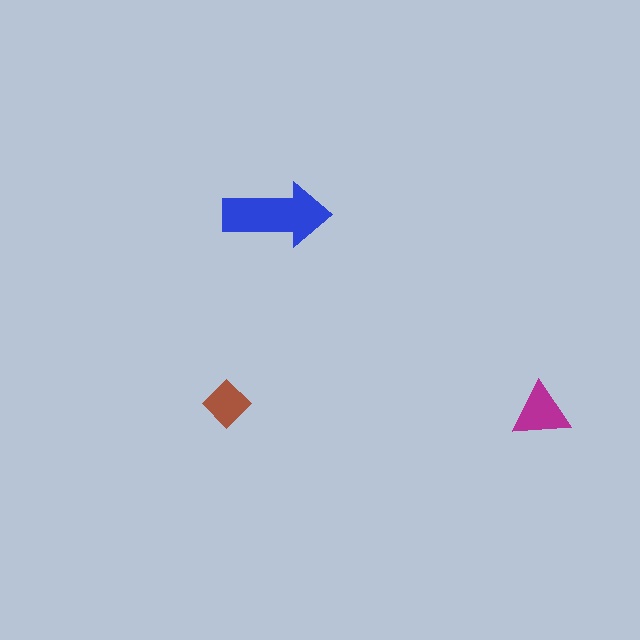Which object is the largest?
The blue arrow.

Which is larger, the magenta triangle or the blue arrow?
The blue arrow.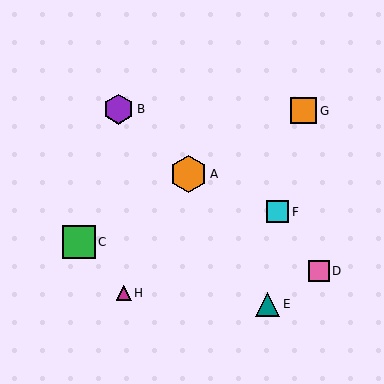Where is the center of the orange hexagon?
The center of the orange hexagon is at (188, 174).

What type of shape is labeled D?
Shape D is a pink square.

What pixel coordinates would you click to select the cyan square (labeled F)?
Click at (278, 212) to select the cyan square F.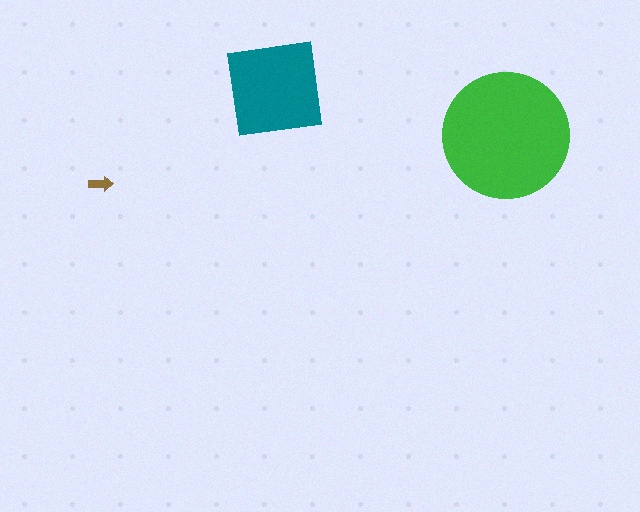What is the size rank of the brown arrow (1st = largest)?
3rd.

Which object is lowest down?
The brown arrow is bottommost.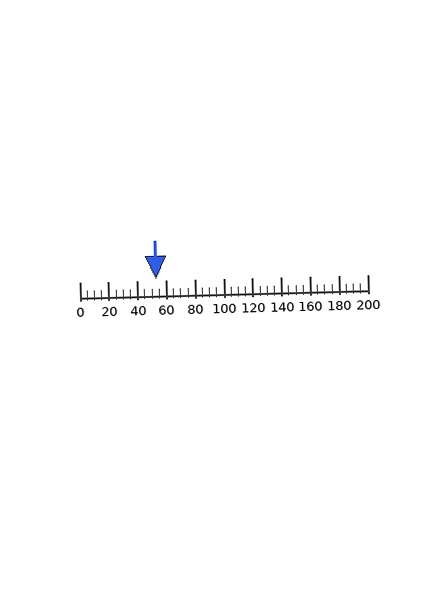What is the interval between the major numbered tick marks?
The major tick marks are spaced 20 units apart.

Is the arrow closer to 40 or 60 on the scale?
The arrow is closer to 60.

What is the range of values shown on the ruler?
The ruler shows values from 0 to 200.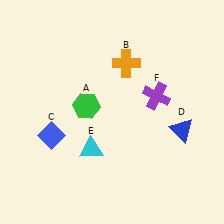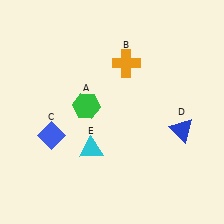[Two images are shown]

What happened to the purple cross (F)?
The purple cross (F) was removed in Image 2. It was in the top-right area of Image 1.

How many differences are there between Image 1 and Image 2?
There is 1 difference between the two images.